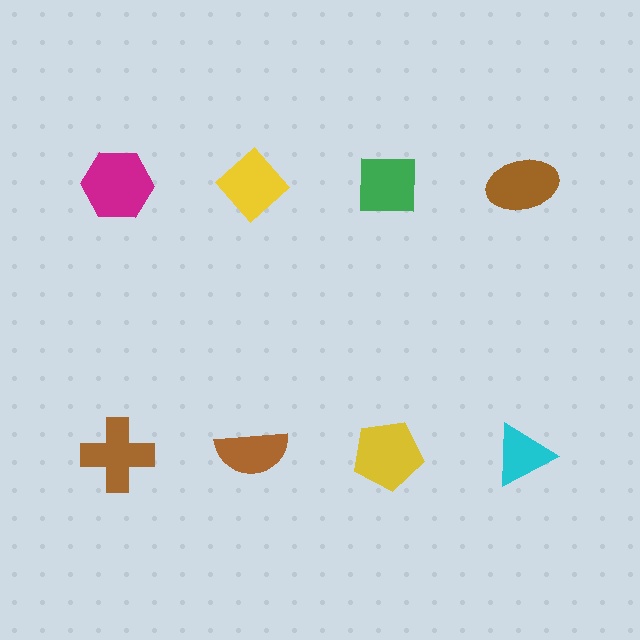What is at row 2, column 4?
A cyan triangle.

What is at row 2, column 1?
A brown cross.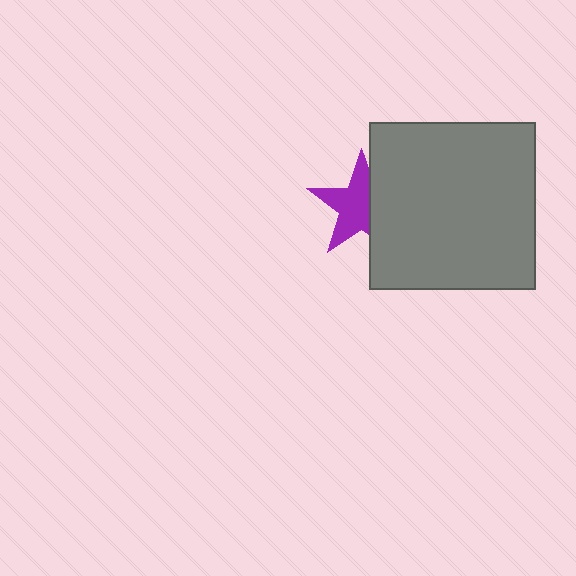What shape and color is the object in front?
The object in front is a gray square.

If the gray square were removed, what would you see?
You would see the complete purple star.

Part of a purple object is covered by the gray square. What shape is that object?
It is a star.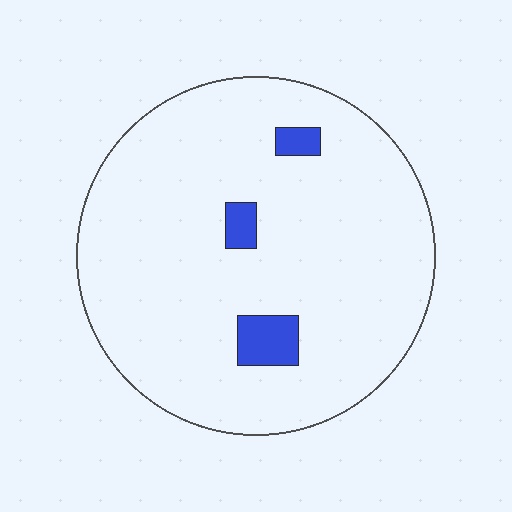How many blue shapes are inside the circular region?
3.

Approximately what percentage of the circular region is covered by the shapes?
Approximately 5%.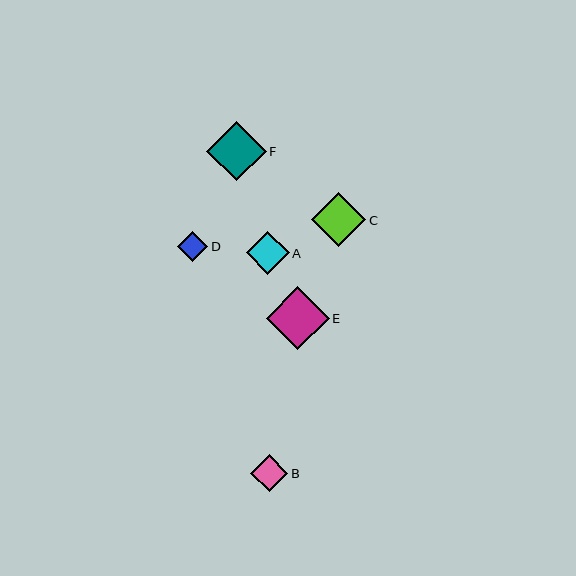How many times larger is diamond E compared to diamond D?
Diamond E is approximately 2.1 times the size of diamond D.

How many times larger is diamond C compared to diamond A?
Diamond C is approximately 1.3 times the size of diamond A.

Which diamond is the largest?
Diamond E is the largest with a size of approximately 63 pixels.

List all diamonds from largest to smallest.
From largest to smallest: E, F, C, A, B, D.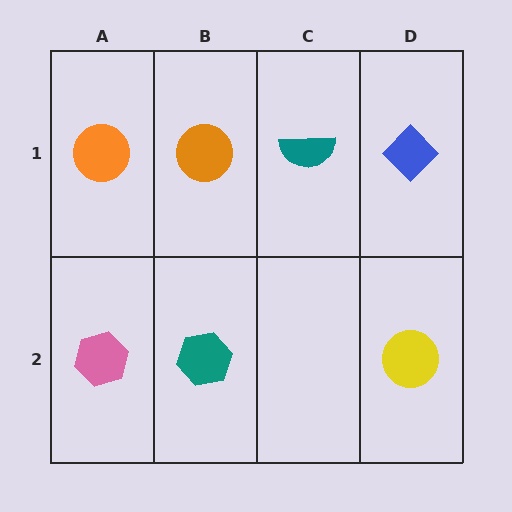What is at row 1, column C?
A teal semicircle.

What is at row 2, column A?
A pink hexagon.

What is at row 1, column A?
An orange circle.